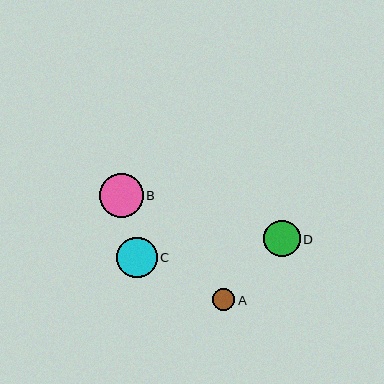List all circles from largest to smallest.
From largest to smallest: B, C, D, A.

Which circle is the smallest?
Circle A is the smallest with a size of approximately 22 pixels.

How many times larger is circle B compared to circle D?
Circle B is approximately 1.2 times the size of circle D.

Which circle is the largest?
Circle B is the largest with a size of approximately 44 pixels.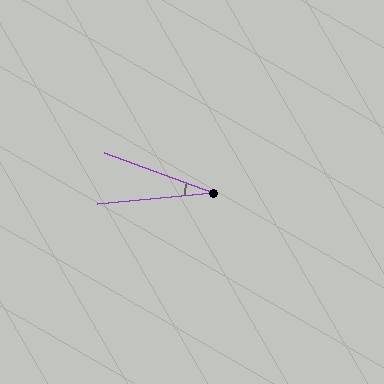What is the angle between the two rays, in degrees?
Approximately 25 degrees.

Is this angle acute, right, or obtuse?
It is acute.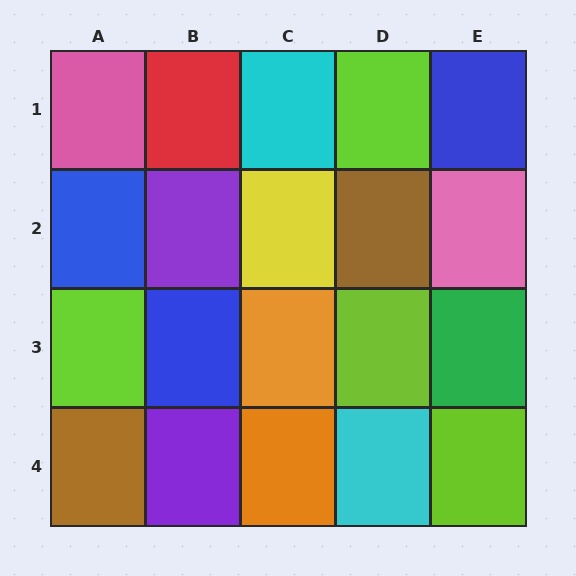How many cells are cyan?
2 cells are cyan.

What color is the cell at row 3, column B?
Blue.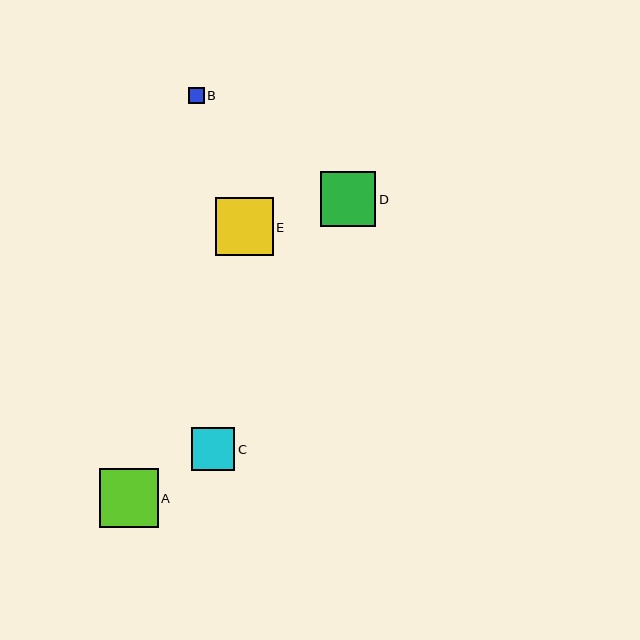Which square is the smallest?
Square B is the smallest with a size of approximately 16 pixels.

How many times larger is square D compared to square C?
Square D is approximately 1.3 times the size of square C.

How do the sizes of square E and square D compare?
Square E and square D are approximately the same size.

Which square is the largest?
Square A is the largest with a size of approximately 59 pixels.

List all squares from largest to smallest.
From largest to smallest: A, E, D, C, B.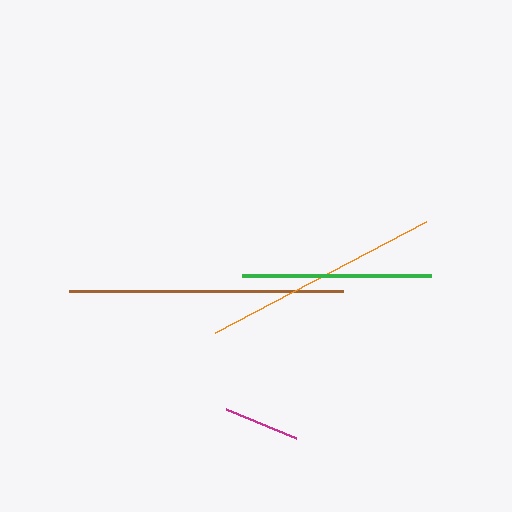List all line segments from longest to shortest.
From longest to shortest: brown, orange, green, magenta.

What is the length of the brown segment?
The brown segment is approximately 275 pixels long.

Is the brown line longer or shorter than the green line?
The brown line is longer than the green line.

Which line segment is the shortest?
The magenta line is the shortest at approximately 75 pixels.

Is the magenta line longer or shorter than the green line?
The green line is longer than the magenta line.